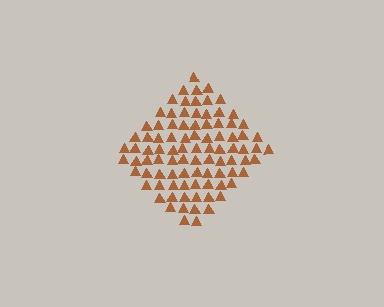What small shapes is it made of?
It is made of small triangles.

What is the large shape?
The large shape is a diamond.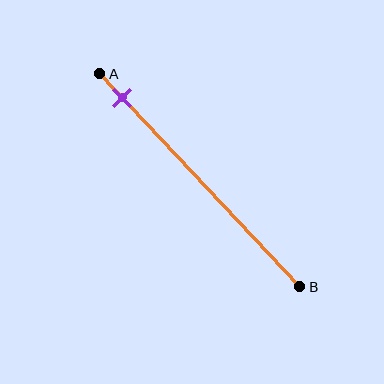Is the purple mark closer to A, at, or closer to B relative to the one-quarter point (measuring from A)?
The purple mark is closer to point A than the one-quarter point of segment AB.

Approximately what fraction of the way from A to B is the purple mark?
The purple mark is approximately 10% of the way from A to B.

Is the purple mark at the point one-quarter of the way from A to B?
No, the mark is at about 10% from A, not at the 25% one-quarter point.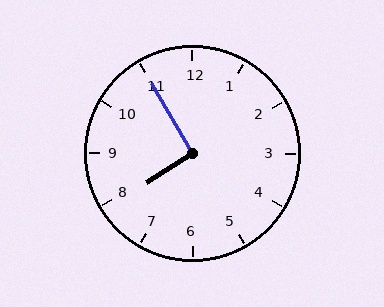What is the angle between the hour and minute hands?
Approximately 92 degrees.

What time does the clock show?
7:55.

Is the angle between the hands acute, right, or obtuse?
It is right.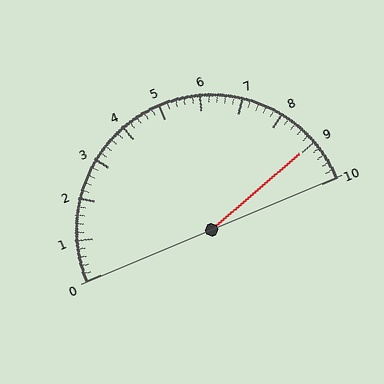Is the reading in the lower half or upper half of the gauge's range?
The reading is in the upper half of the range (0 to 10).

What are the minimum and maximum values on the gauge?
The gauge ranges from 0 to 10.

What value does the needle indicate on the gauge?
The needle indicates approximately 9.0.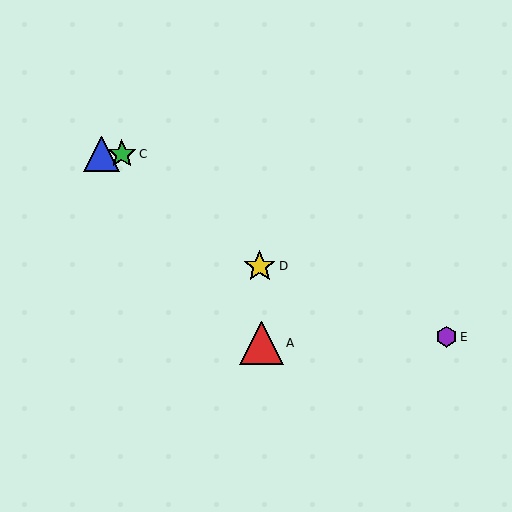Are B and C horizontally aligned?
Yes, both are at y≈154.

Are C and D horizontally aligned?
No, C is at y≈154 and D is at y≈266.